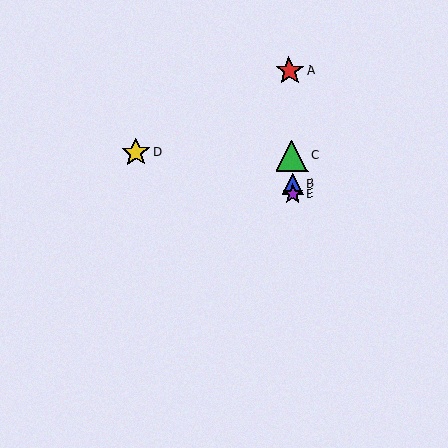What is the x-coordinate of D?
Object D is at x≈136.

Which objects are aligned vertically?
Objects A, B, C, E are aligned vertically.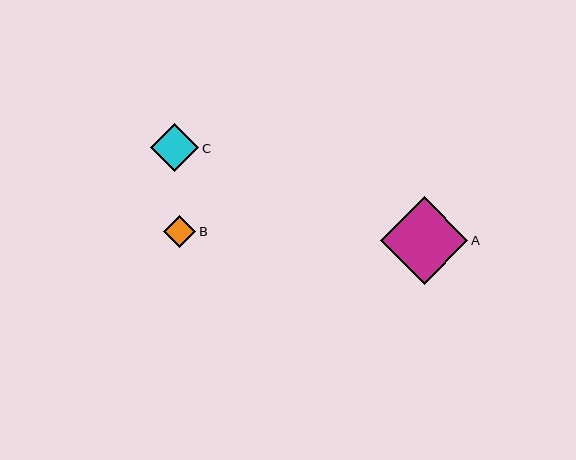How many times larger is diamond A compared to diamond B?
Diamond A is approximately 2.8 times the size of diamond B.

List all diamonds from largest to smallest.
From largest to smallest: A, C, B.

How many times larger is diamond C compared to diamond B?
Diamond C is approximately 1.5 times the size of diamond B.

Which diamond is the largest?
Diamond A is the largest with a size of approximately 88 pixels.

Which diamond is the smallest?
Diamond B is the smallest with a size of approximately 32 pixels.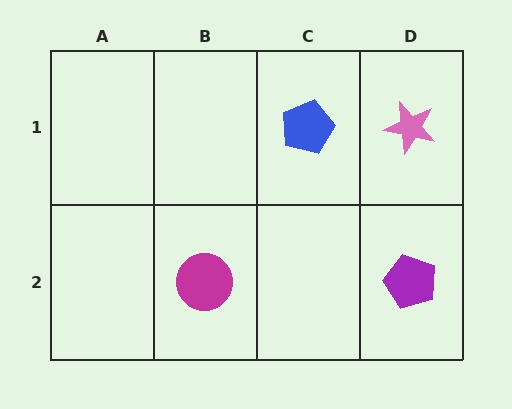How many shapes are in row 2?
2 shapes.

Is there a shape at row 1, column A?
No, that cell is empty.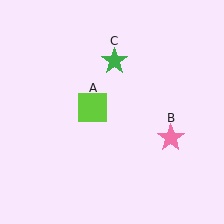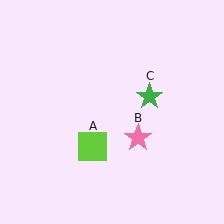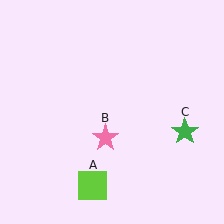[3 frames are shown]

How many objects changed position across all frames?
3 objects changed position: lime square (object A), pink star (object B), green star (object C).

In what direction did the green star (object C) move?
The green star (object C) moved down and to the right.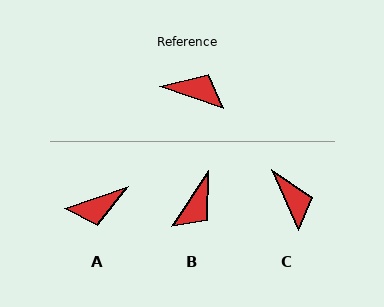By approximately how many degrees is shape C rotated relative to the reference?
Approximately 47 degrees clockwise.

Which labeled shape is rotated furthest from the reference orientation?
A, about 142 degrees away.